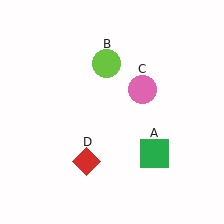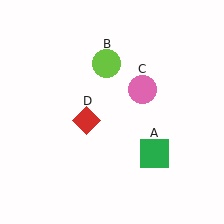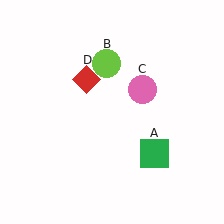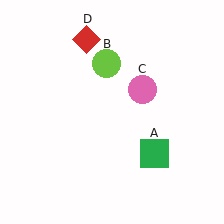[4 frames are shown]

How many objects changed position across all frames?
1 object changed position: red diamond (object D).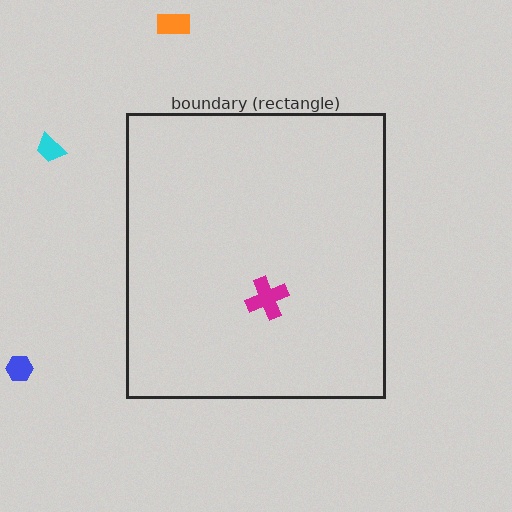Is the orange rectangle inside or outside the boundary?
Outside.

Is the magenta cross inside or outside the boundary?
Inside.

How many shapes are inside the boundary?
1 inside, 3 outside.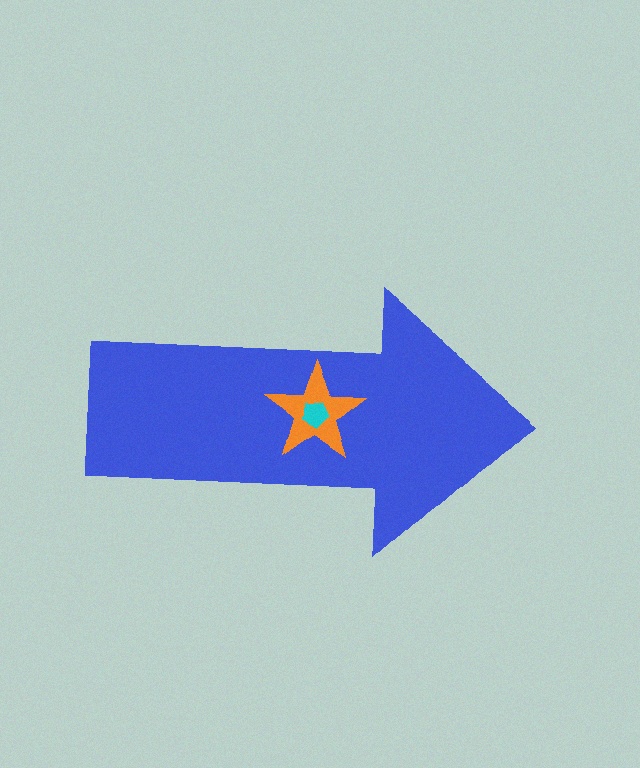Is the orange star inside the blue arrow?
Yes.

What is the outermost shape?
The blue arrow.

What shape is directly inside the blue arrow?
The orange star.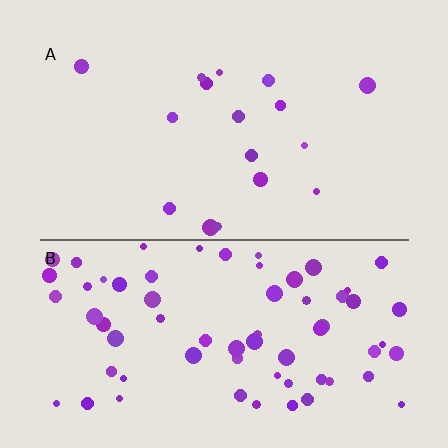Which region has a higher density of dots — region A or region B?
B (the bottom).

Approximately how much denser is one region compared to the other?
Approximately 4.0× — region B over region A.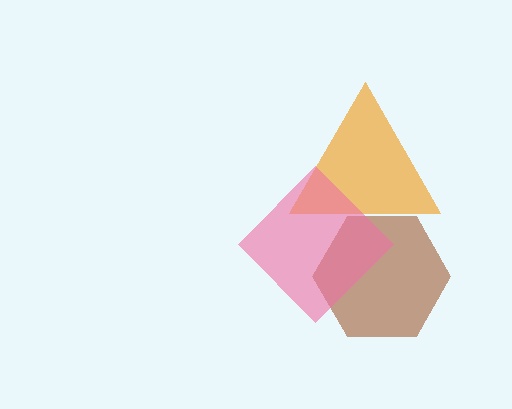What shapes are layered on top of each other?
The layered shapes are: an orange triangle, a brown hexagon, a pink diamond.